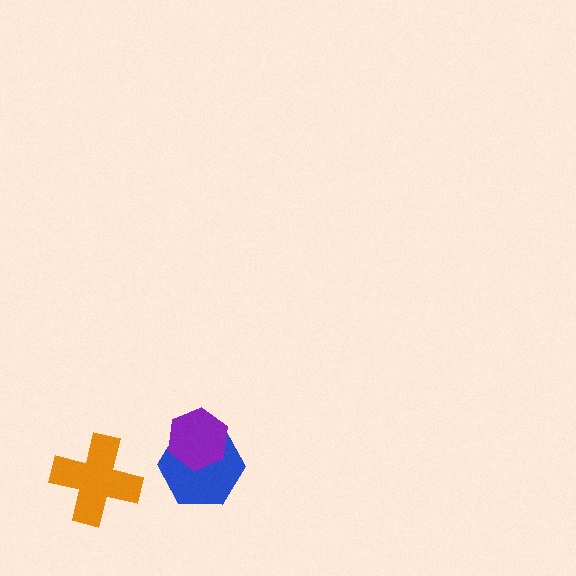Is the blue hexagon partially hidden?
Yes, it is partially covered by another shape.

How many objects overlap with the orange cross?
0 objects overlap with the orange cross.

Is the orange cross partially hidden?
No, no other shape covers it.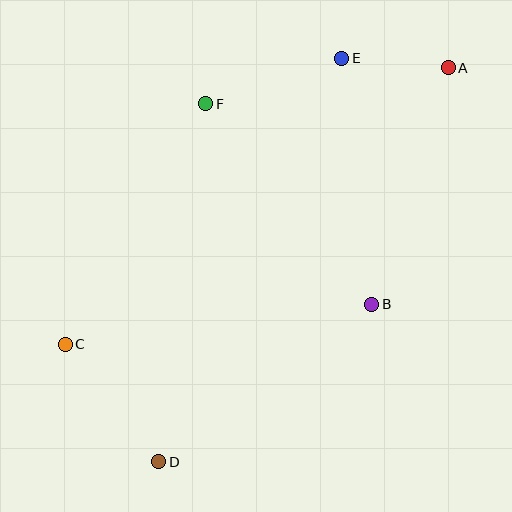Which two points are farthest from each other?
Points A and D are farthest from each other.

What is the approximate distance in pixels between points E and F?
The distance between E and F is approximately 143 pixels.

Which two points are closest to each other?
Points A and E are closest to each other.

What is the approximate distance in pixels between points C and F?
The distance between C and F is approximately 278 pixels.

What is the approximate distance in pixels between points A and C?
The distance between A and C is approximately 472 pixels.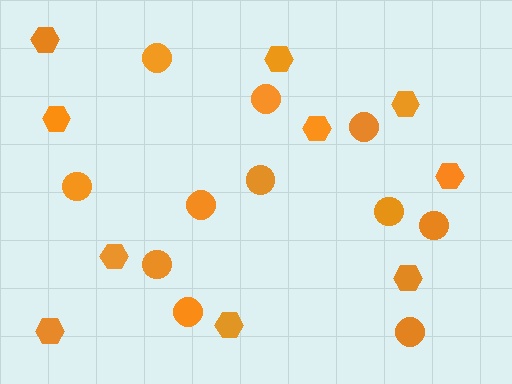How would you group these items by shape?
There are 2 groups: one group of hexagons (10) and one group of circles (11).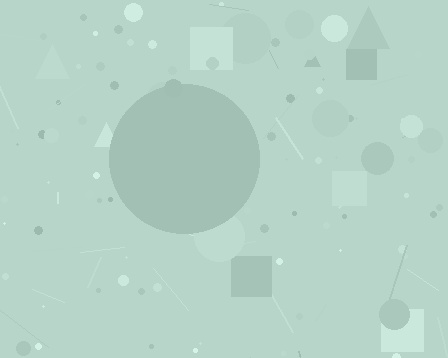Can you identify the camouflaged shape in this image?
The camouflaged shape is a circle.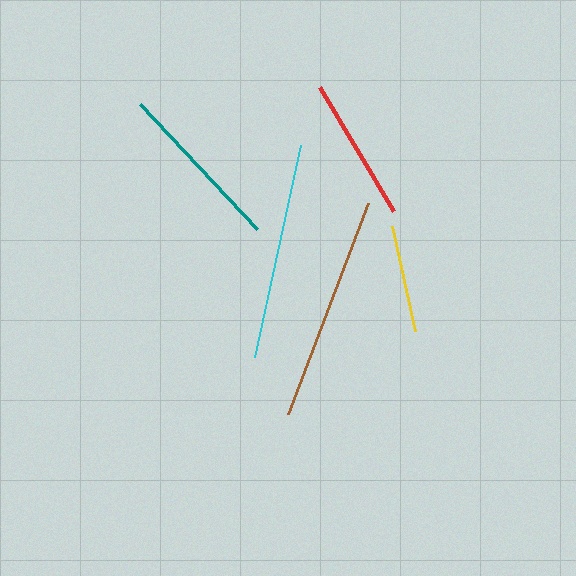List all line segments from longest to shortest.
From longest to shortest: brown, cyan, teal, red, yellow.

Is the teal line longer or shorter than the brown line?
The brown line is longer than the teal line.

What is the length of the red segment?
The red segment is approximately 144 pixels long.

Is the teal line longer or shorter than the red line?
The teal line is longer than the red line.